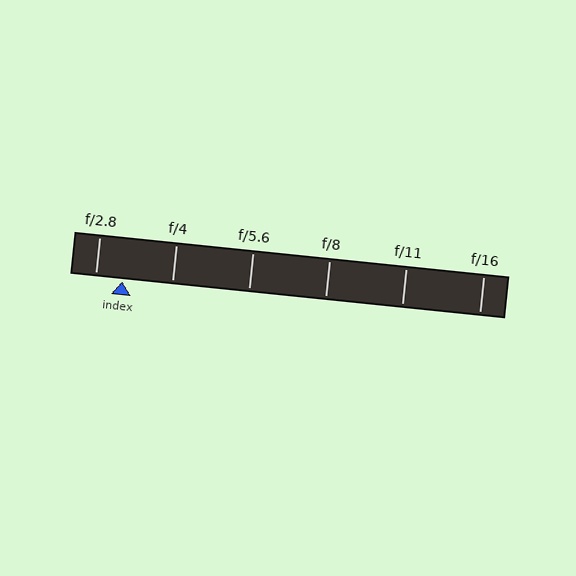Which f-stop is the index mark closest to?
The index mark is closest to f/2.8.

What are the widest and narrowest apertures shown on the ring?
The widest aperture shown is f/2.8 and the narrowest is f/16.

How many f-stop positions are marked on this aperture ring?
There are 6 f-stop positions marked.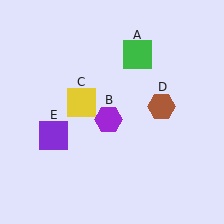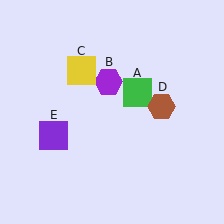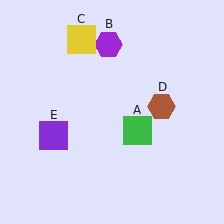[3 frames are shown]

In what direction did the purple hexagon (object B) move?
The purple hexagon (object B) moved up.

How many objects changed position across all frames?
3 objects changed position: green square (object A), purple hexagon (object B), yellow square (object C).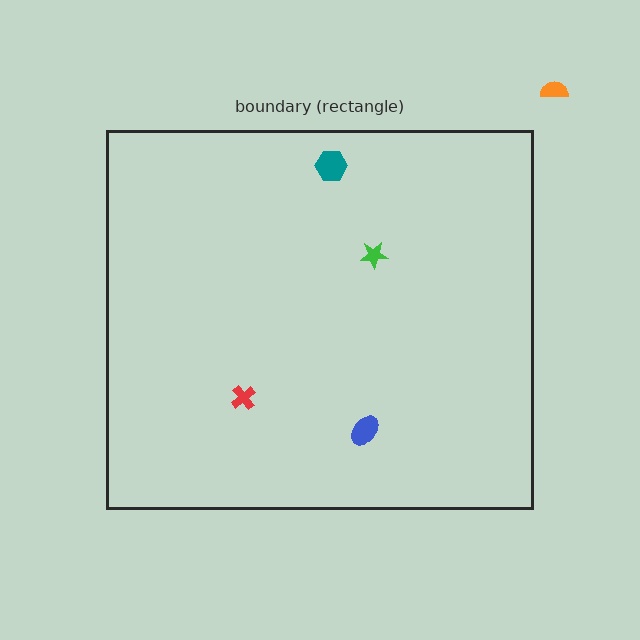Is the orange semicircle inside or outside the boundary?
Outside.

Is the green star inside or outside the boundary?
Inside.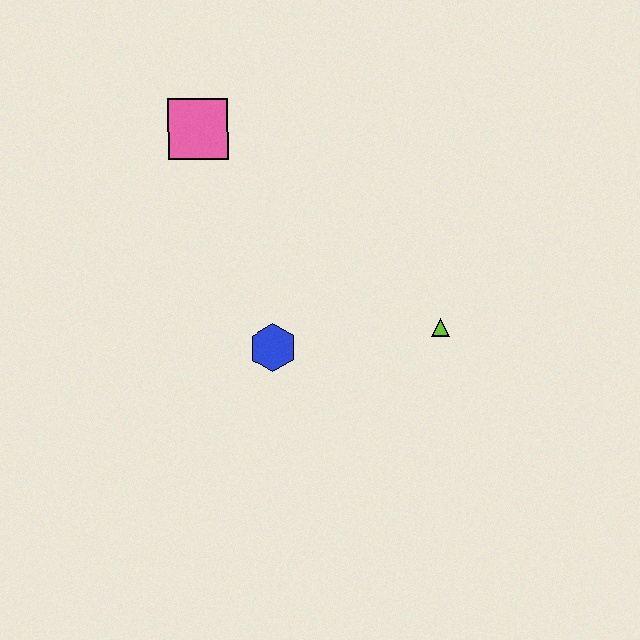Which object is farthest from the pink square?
The lime triangle is farthest from the pink square.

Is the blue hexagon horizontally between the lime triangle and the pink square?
Yes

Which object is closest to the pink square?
The blue hexagon is closest to the pink square.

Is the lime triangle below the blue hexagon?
No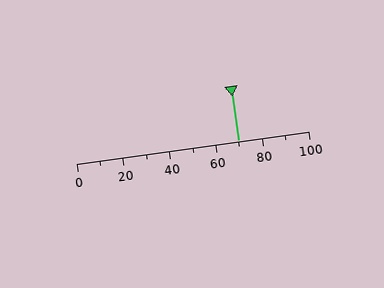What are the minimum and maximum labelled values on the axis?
The axis runs from 0 to 100.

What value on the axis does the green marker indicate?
The marker indicates approximately 70.